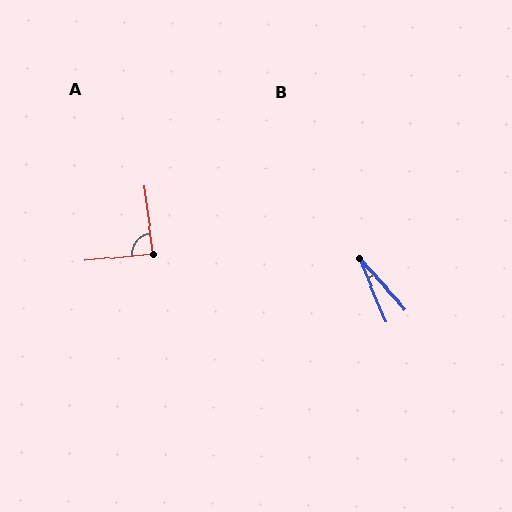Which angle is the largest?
A, at approximately 88 degrees.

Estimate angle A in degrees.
Approximately 88 degrees.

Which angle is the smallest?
B, at approximately 19 degrees.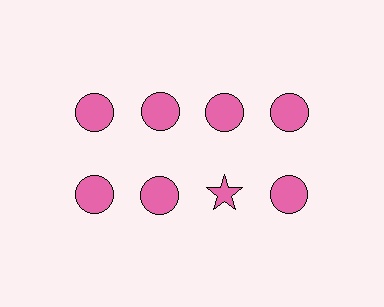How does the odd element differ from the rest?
It has a different shape: star instead of circle.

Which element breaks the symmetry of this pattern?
The pink star in the second row, center column breaks the symmetry. All other shapes are pink circles.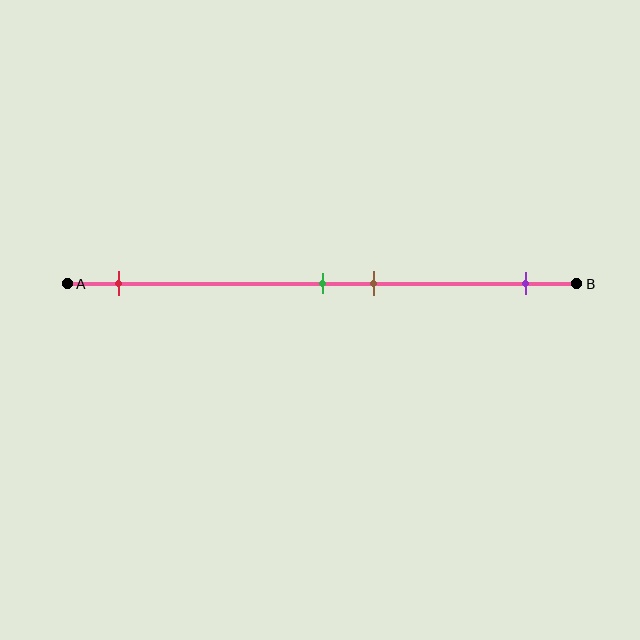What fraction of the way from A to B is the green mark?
The green mark is approximately 50% (0.5) of the way from A to B.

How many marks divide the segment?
There are 4 marks dividing the segment.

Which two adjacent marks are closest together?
The green and brown marks are the closest adjacent pair.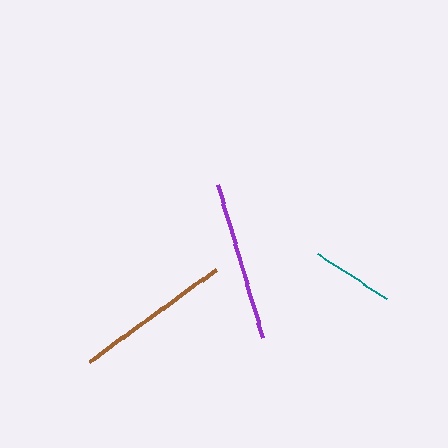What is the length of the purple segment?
The purple segment is approximately 159 pixels long.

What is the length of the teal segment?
The teal segment is approximately 82 pixels long.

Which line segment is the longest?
The purple line is the longest at approximately 159 pixels.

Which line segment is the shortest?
The teal line is the shortest at approximately 82 pixels.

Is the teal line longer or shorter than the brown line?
The brown line is longer than the teal line.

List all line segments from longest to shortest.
From longest to shortest: purple, brown, teal.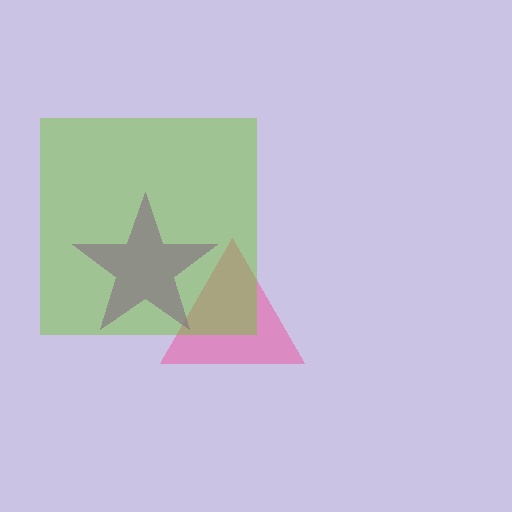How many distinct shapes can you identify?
There are 3 distinct shapes: a pink triangle, a purple star, a lime square.